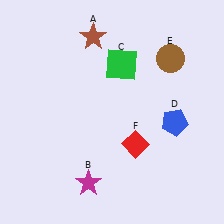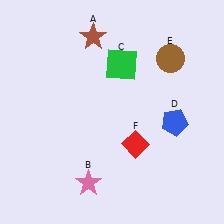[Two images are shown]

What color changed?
The star (B) changed from magenta in Image 1 to pink in Image 2.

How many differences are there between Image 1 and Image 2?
There is 1 difference between the two images.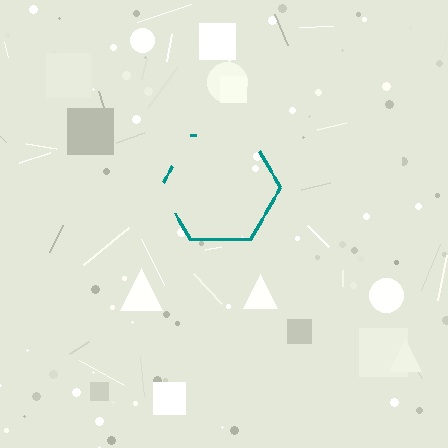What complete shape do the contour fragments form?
The contour fragments form a hexagon.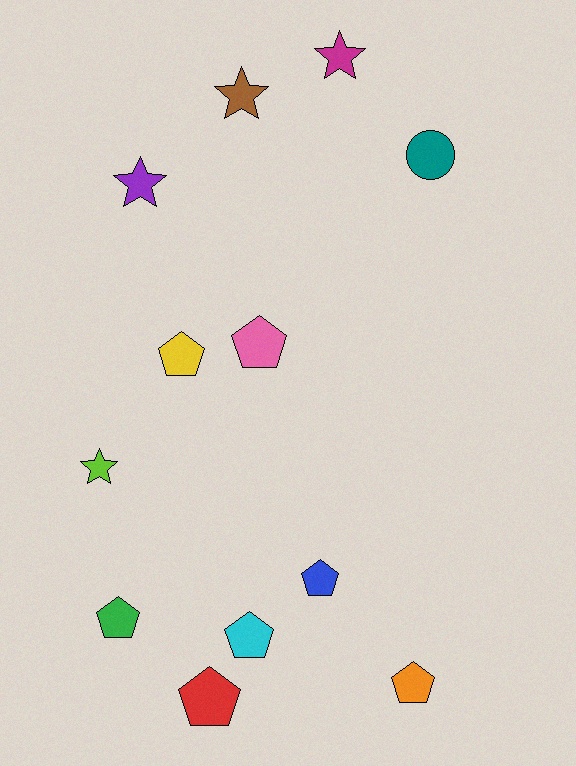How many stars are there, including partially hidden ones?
There are 4 stars.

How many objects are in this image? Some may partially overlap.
There are 12 objects.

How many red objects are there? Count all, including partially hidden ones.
There is 1 red object.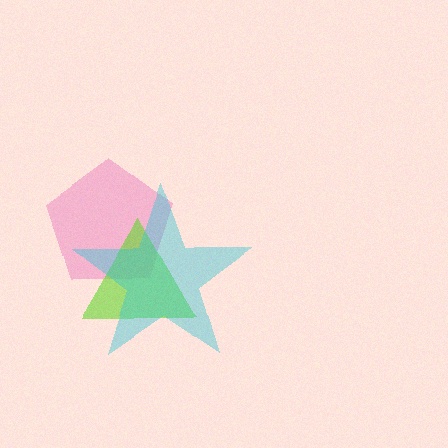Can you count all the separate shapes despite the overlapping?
Yes, there are 3 separate shapes.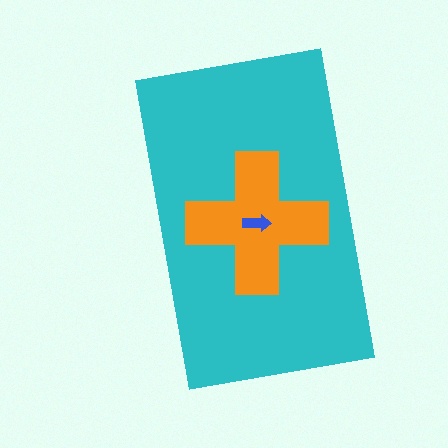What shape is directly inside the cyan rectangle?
The orange cross.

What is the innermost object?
The blue arrow.